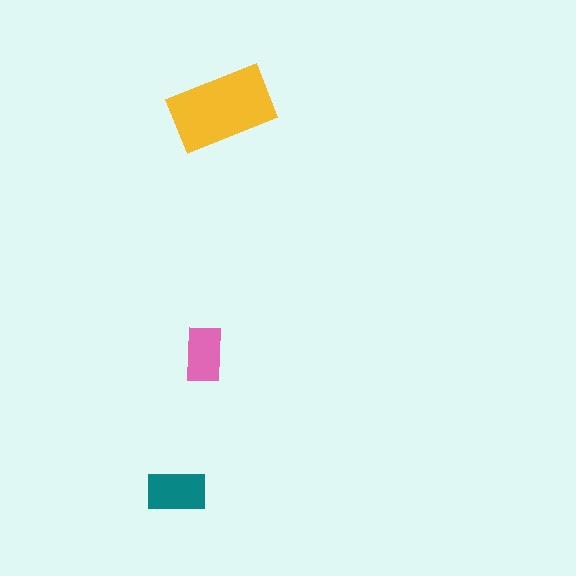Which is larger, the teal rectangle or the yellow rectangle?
The yellow one.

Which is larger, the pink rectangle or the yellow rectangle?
The yellow one.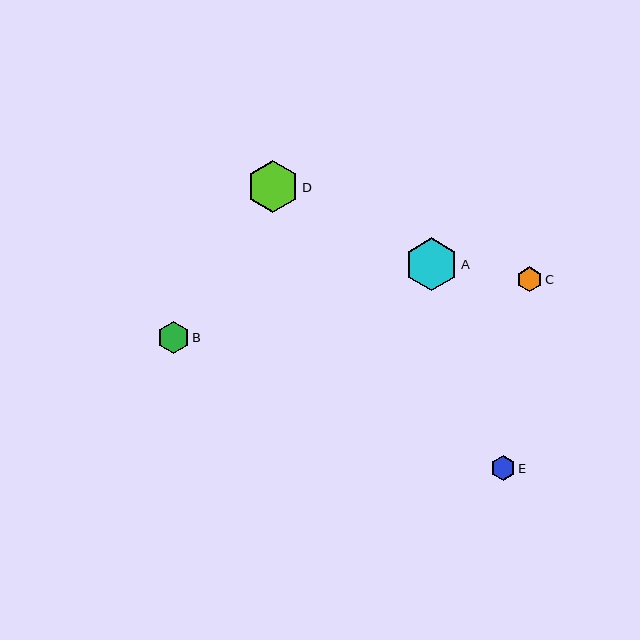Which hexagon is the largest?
Hexagon A is the largest with a size of approximately 53 pixels.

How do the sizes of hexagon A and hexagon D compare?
Hexagon A and hexagon D are approximately the same size.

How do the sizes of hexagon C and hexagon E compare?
Hexagon C and hexagon E are approximately the same size.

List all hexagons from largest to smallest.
From largest to smallest: A, D, B, C, E.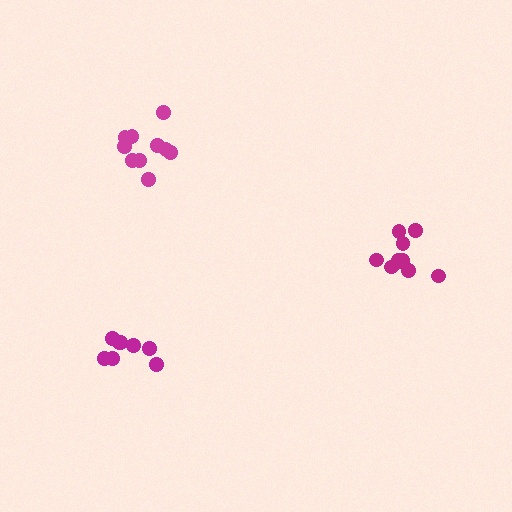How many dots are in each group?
Group 1: 10 dots, Group 2: 10 dots, Group 3: 8 dots (28 total).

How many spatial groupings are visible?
There are 3 spatial groupings.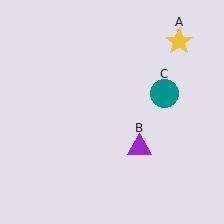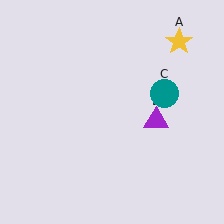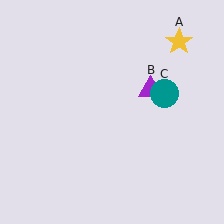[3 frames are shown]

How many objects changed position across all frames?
1 object changed position: purple triangle (object B).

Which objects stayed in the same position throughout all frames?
Yellow star (object A) and teal circle (object C) remained stationary.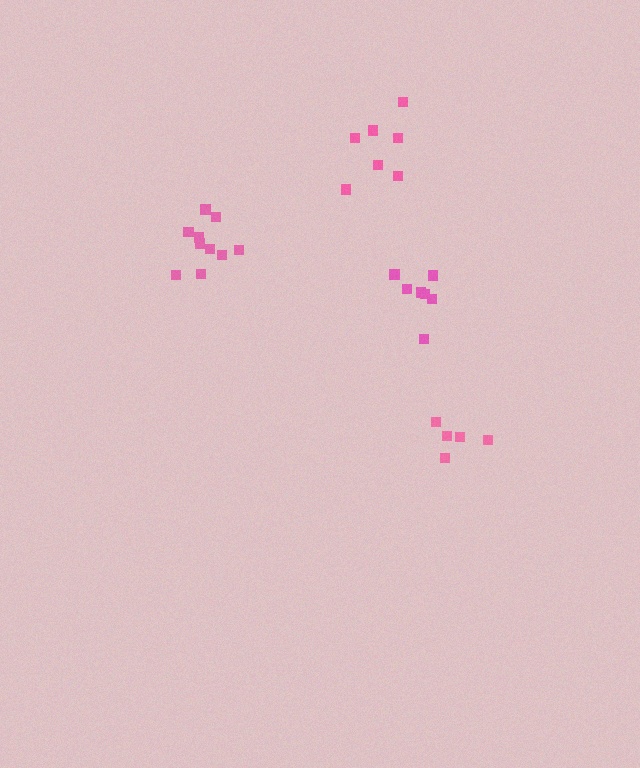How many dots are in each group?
Group 1: 7 dots, Group 2: 7 dots, Group 3: 10 dots, Group 4: 5 dots (29 total).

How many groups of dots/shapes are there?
There are 4 groups.